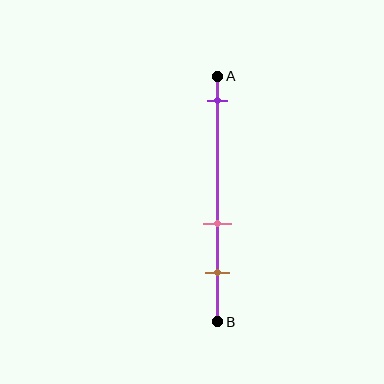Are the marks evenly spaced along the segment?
No, the marks are not evenly spaced.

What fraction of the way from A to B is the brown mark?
The brown mark is approximately 80% (0.8) of the way from A to B.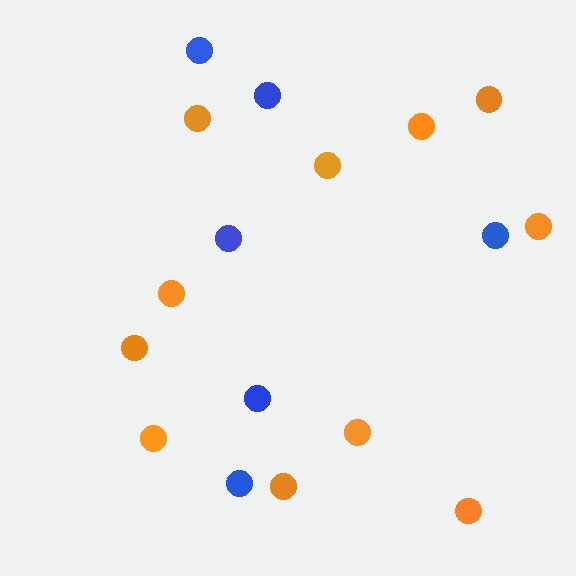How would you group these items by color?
There are 2 groups: one group of blue circles (6) and one group of orange circles (11).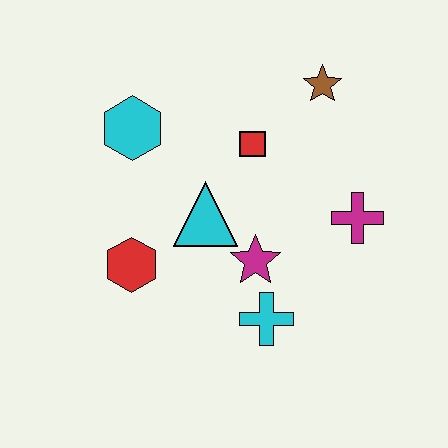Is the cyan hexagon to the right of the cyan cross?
No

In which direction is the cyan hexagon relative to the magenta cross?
The cyan hexagon is to the left of the magenta cross.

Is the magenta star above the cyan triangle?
No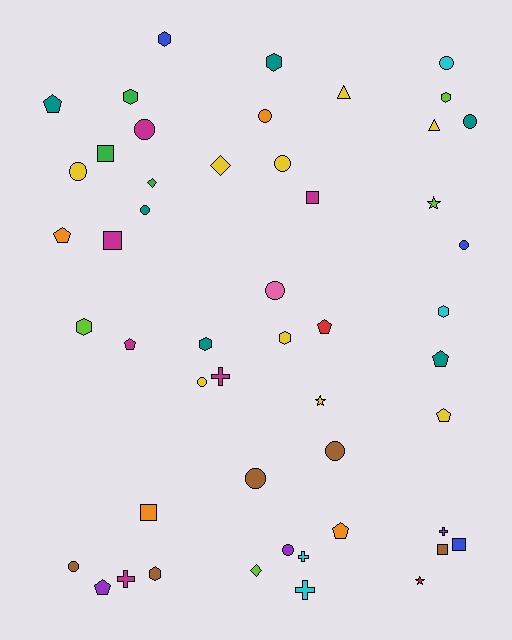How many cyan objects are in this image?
There are 4 cyan objects.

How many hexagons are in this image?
There are 9 hexagons.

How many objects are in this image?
There are 50 objects.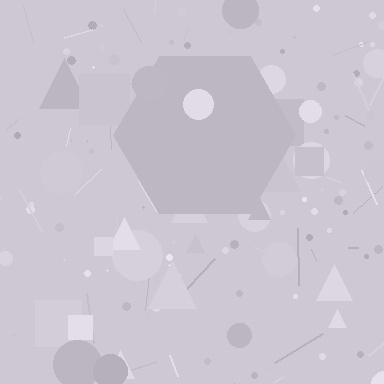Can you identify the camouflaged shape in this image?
The camouflaged shape is a hexagon.